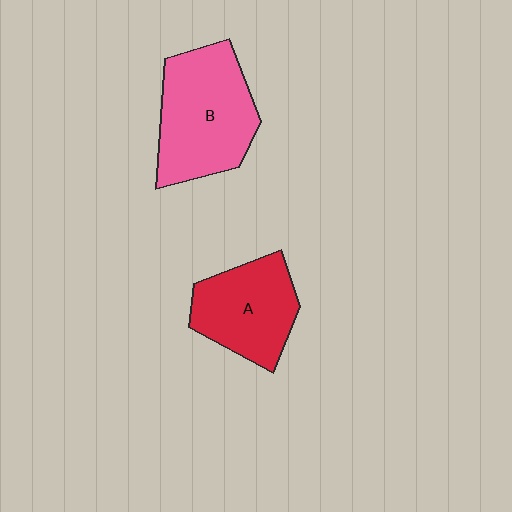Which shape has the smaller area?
Shape A (red).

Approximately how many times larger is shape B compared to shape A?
Approximately 1.3 times.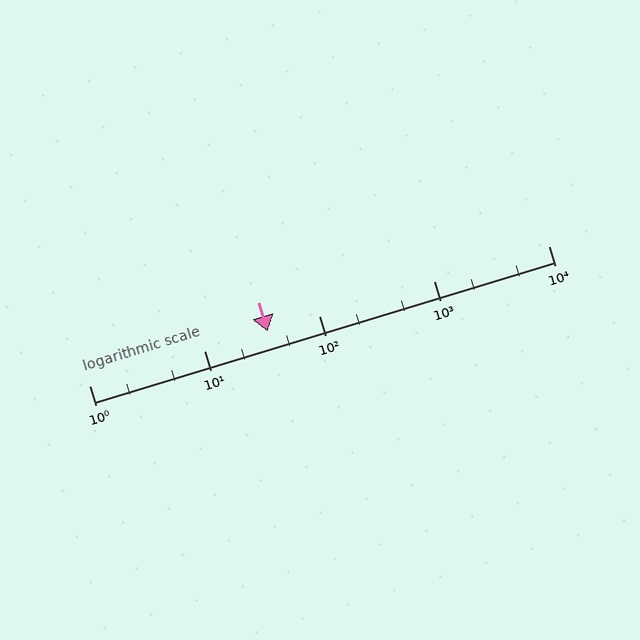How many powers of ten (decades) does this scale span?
The scale spans 4 decades, from 1 to 10000.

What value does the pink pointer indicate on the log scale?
The pointer indicates approximately 36.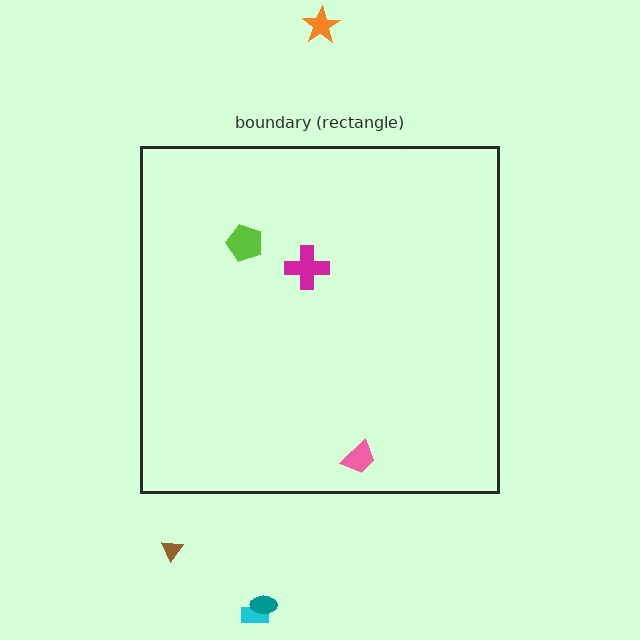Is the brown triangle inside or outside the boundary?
Outside.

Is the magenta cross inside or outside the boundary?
Inside.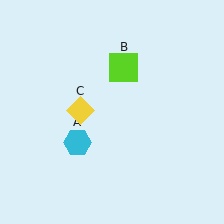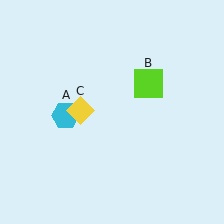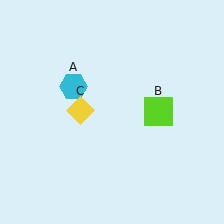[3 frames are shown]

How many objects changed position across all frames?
2 objects changed position: cyan hexagon (object A), lime square (object B).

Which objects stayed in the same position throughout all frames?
Yellow diamond (object C) remained stationary.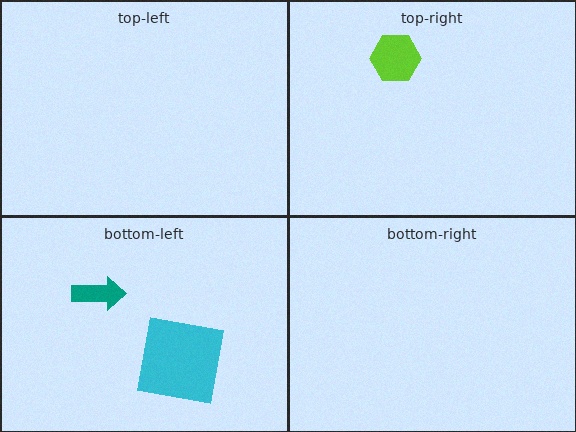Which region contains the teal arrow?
The bottom-left region.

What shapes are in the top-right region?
The lime hexagon.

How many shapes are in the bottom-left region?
2.